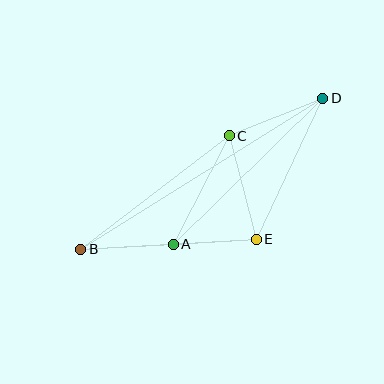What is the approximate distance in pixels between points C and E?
The distance between C and E is approximately 107 pixels.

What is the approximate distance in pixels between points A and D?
The distance between A and D is approximately 209 pixels.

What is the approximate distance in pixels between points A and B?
The distance between A and B is approximately 93 pixels.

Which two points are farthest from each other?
Points B and D are farthest from each other.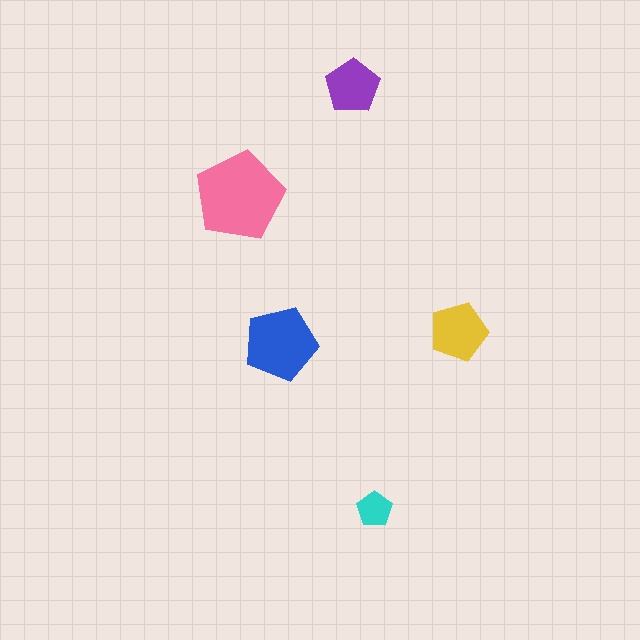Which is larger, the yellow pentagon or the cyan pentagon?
The yellow one.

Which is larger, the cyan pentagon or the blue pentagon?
The blue one.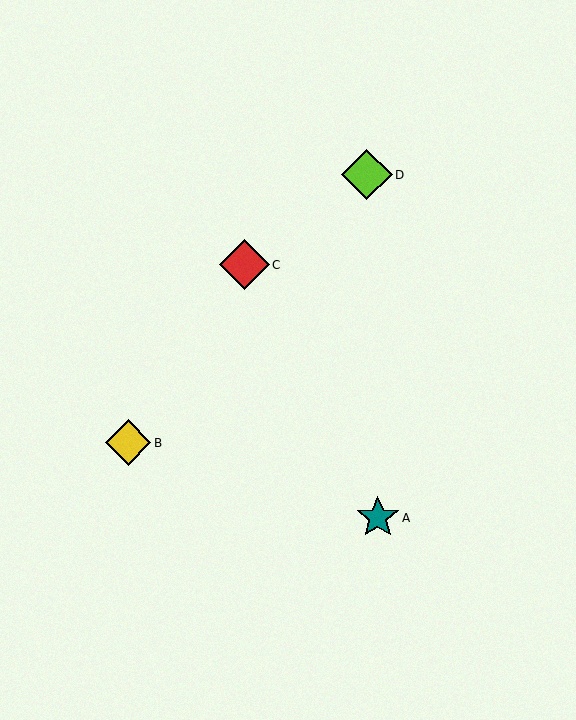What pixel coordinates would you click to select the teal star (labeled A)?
Click at (378, 518) to select the teal star A.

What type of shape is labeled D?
Shape D is a lime diamond.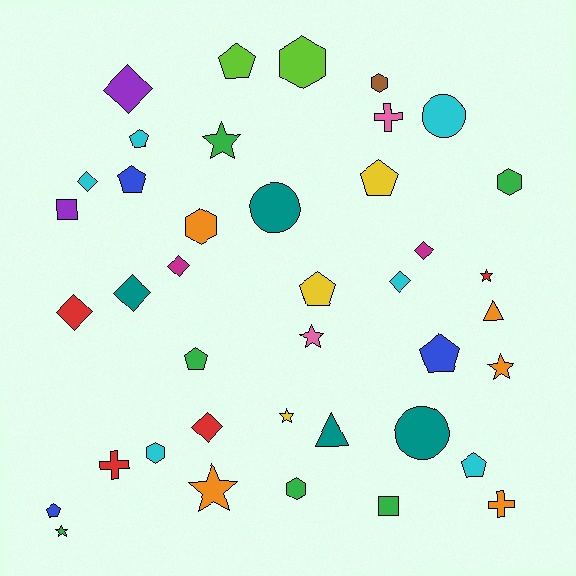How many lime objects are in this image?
There are 2 lime objects.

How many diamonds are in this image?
There are 8 diamonds.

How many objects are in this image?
There are 40 objects.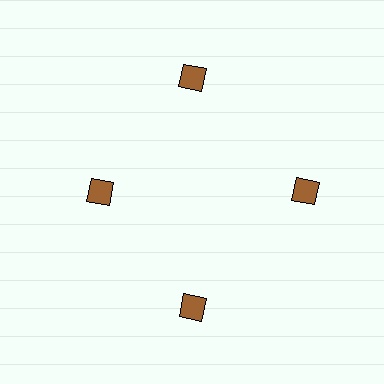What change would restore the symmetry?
The symmetry would be restored by moving it outward, back onto the ring so that all 4 squares sit at equal angles and equal distance from the center.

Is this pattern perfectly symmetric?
No. The 4 brown squares are arranged in a ring, but one element near the 9 o'clock position is pulled inward toward the center, breaking the 4-fold rotational symmetry.